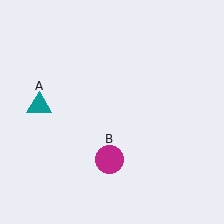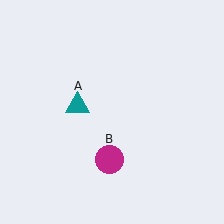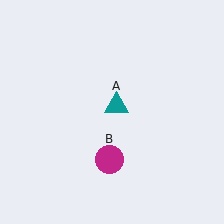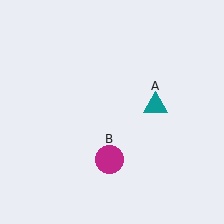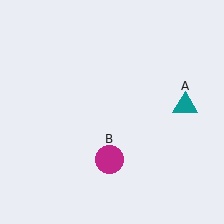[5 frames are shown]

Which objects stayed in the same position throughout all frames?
Magenta circle (object B) remained stationary.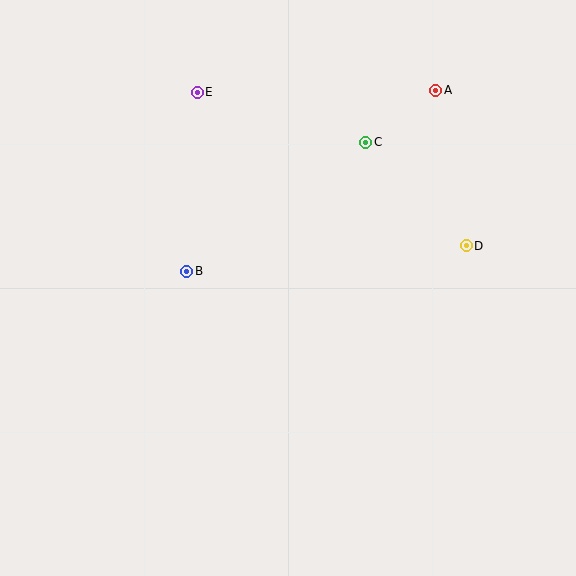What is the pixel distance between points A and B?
The distance between A and B is 308 pixels.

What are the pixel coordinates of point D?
Point D is at (466, 246).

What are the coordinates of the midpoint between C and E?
The midpoint between C and E is at (282, 117).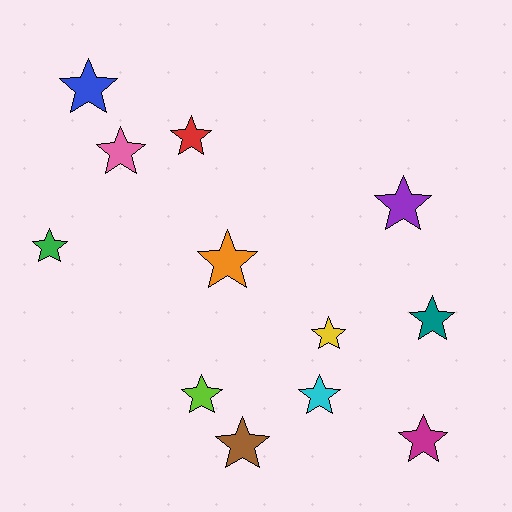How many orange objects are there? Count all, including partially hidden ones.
There is 1 orange object.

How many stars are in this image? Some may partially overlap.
There are 12 stars.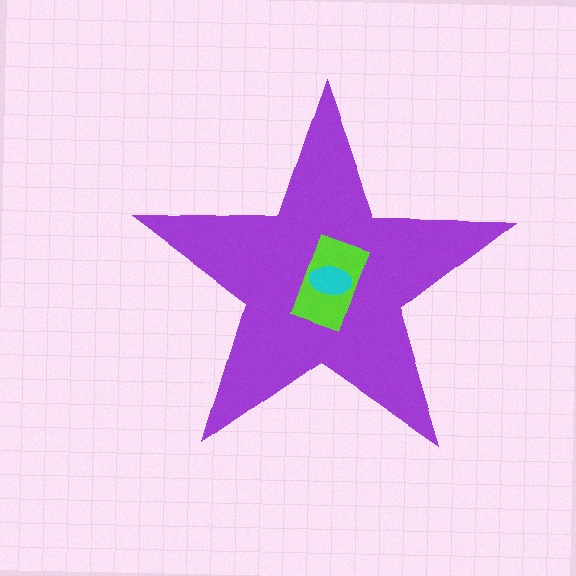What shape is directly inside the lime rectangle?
The cyan ellipse.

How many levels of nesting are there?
3.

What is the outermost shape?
The purple star.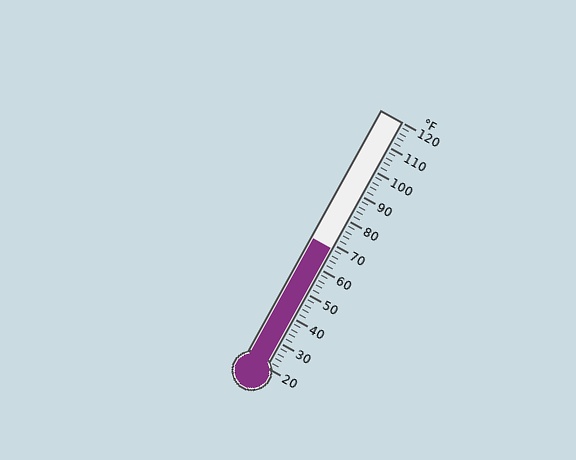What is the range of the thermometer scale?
The thermometer scale ranges from 20°F to 120°F.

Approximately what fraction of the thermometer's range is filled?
The thermometer is filled to approximately 50% of its range.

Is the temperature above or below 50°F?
The temperature is above 50°F.